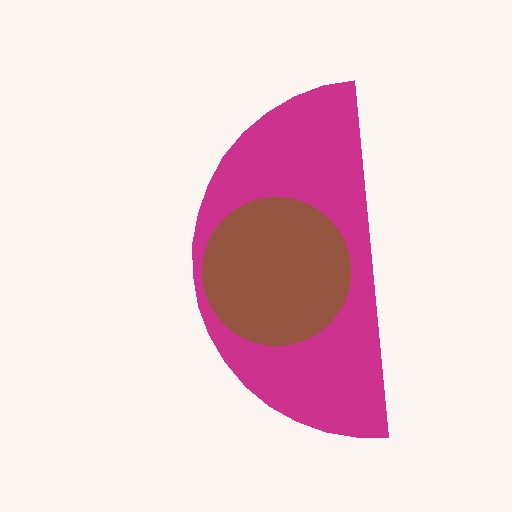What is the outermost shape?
The magenta semicircle.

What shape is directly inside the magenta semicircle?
The brown circle.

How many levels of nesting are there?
2.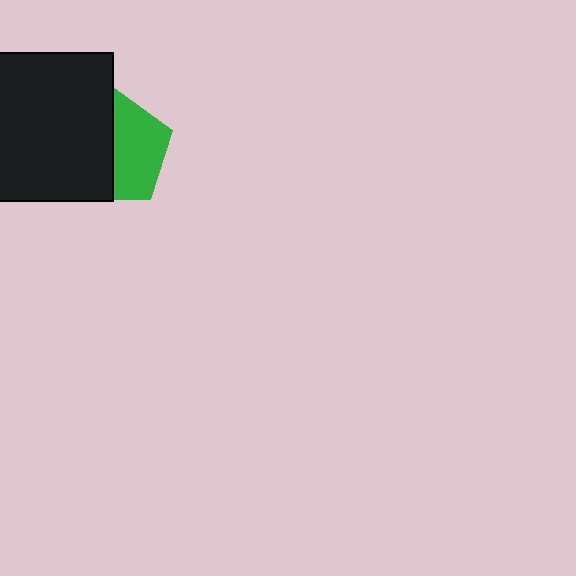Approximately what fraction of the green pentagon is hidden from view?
Roughly 50% of the green pentagon is hidden behind the black square.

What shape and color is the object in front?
The object in front is a black square.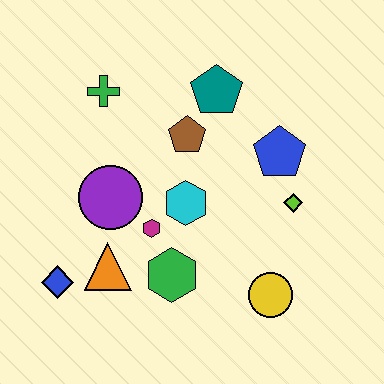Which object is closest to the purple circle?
The magenta hexagon is closest to the purple circle.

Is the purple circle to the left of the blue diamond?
No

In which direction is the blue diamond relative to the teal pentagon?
The blue diamond is below the teal pentagon.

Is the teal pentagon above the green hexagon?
Yes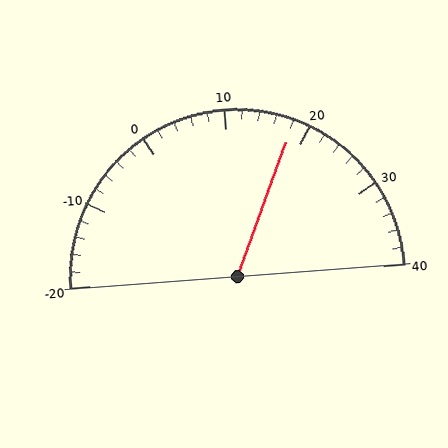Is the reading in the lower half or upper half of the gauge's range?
The reading is in the upper half of the range (-20 to 40).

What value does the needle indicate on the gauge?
The needle indicates approximately 18.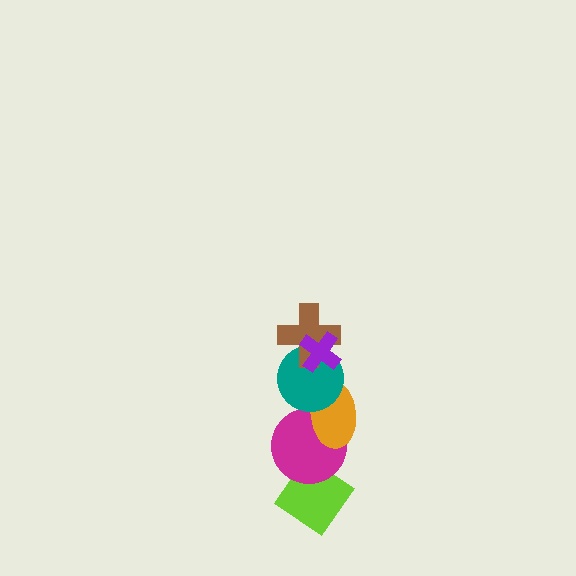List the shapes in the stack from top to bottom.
From top to bottom: the purple cross, the brown cross, the teal circle, the orange ellipse, the magenta circle, the lime diamond.